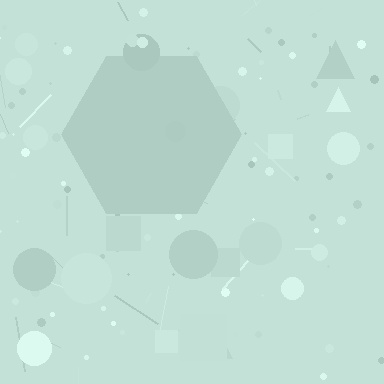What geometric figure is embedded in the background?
A hexagon is embedded in the background.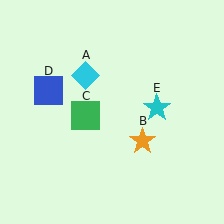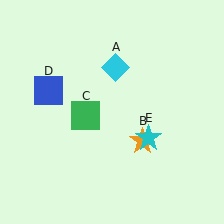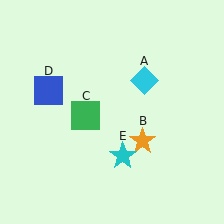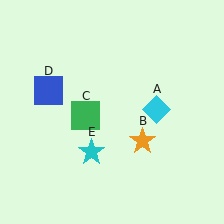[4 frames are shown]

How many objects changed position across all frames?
2 objects changed position: cyan diamond (object A), cyan star (object E).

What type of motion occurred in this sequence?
The cyan diamond (object A), cyan star (object E) rotated clockwise around the center of the scene.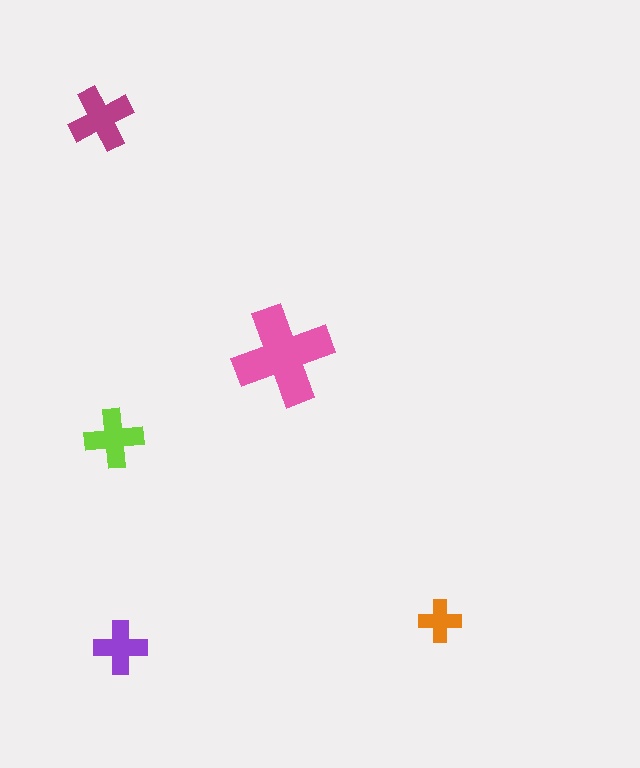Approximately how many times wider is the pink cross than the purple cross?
About 2 times wider.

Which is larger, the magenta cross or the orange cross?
The magenta one.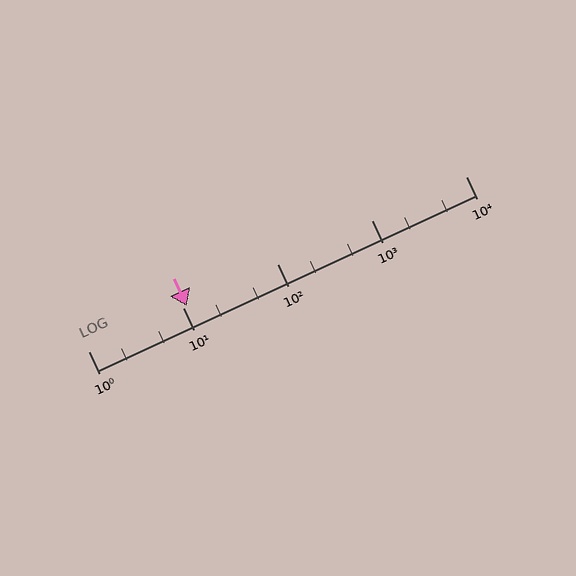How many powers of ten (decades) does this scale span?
The scale spans 4 decades, from 1 to 10000.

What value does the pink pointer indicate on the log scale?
The pointer indicates approximately 11.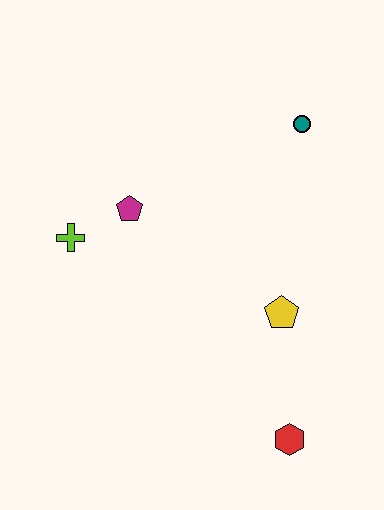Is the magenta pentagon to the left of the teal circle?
Yes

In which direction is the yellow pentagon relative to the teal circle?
The yellow pentagon is below the teal circle.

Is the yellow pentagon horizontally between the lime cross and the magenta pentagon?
No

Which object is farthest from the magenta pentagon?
The red hexagon is farthest from the magenta pentagon.